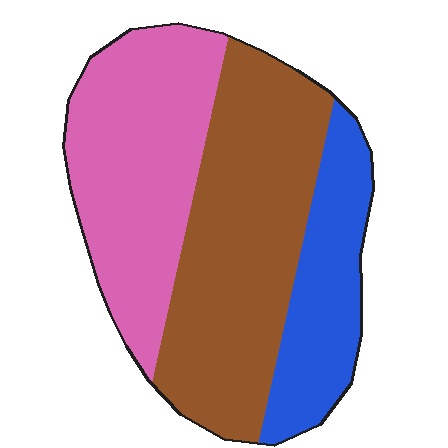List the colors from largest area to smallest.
From largest to smallest: brown, pink, blue.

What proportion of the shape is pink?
Pink takes up about three eighths (3/8) of the shape.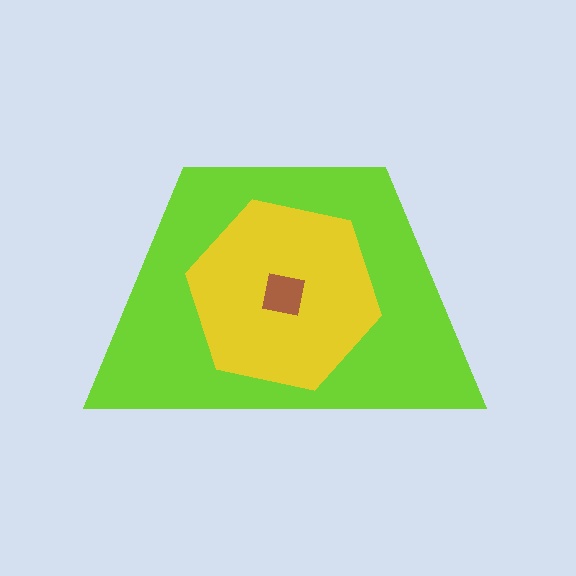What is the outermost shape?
The lime trapezoid.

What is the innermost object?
The brown square.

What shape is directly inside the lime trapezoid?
The yellow hexagon.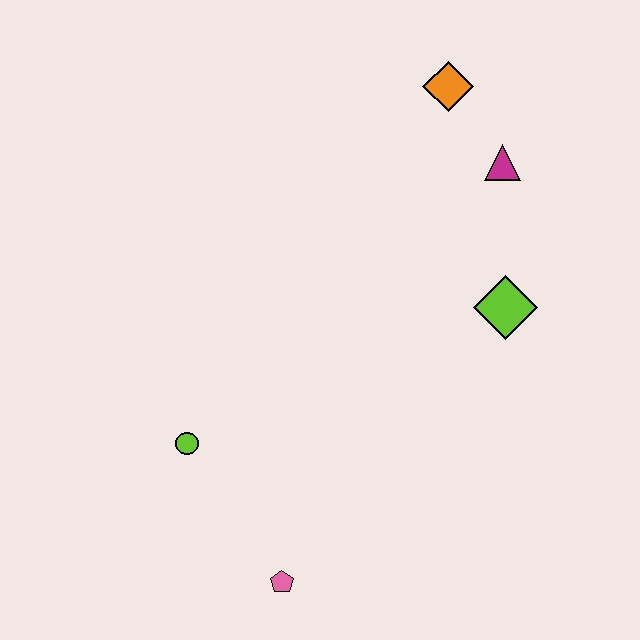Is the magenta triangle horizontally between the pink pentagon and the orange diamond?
No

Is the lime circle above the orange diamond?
No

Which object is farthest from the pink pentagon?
The orange diamond is farthest from the pink pentagon.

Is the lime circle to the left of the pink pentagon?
Yes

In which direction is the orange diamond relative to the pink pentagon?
The orange diamond is above the pink pentagon.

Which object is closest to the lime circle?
The pink pentagon is closest to the lime circle.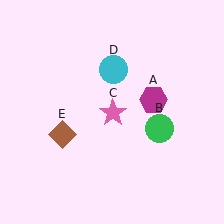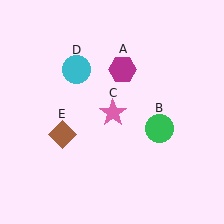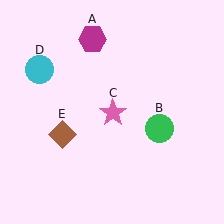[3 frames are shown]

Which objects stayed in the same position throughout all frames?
Green circle (object B) and pink star (object C) and brown diamond (object E) remained stationary.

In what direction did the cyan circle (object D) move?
The cyan circle (object D) moved left.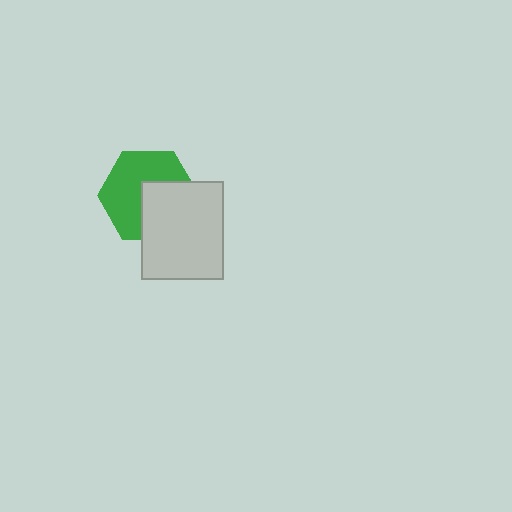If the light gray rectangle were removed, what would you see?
You would see the complete green hexagon.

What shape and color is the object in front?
The object in front is a light gray rectangle.